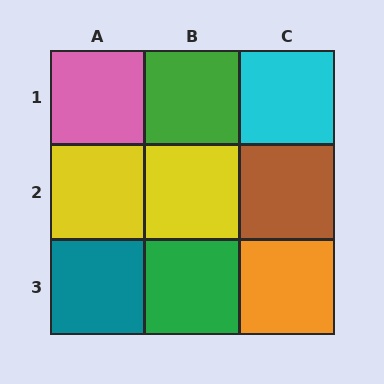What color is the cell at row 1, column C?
Cyan.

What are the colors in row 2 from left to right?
Yellow, yellow, brown.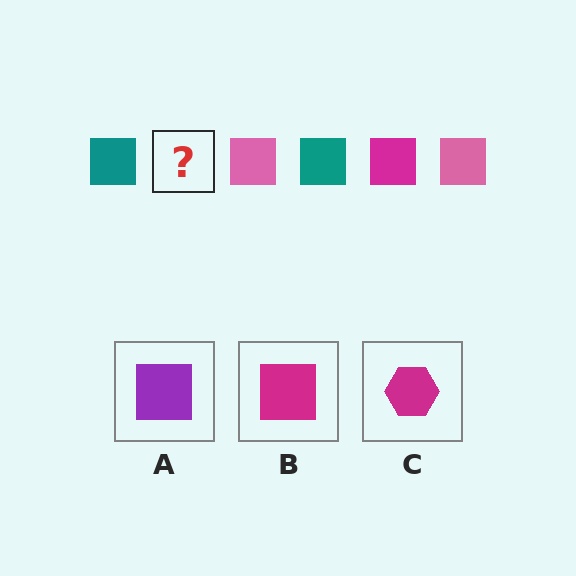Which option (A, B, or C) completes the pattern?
B.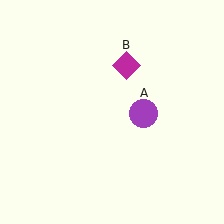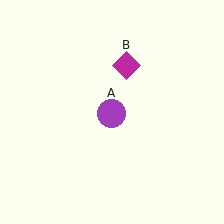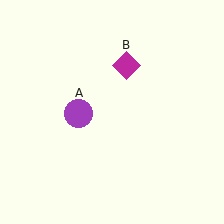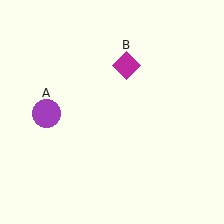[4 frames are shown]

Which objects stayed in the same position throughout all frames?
Magenta diamond (object B) remained stationary.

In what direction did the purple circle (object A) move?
The purple circle (object A) moved left.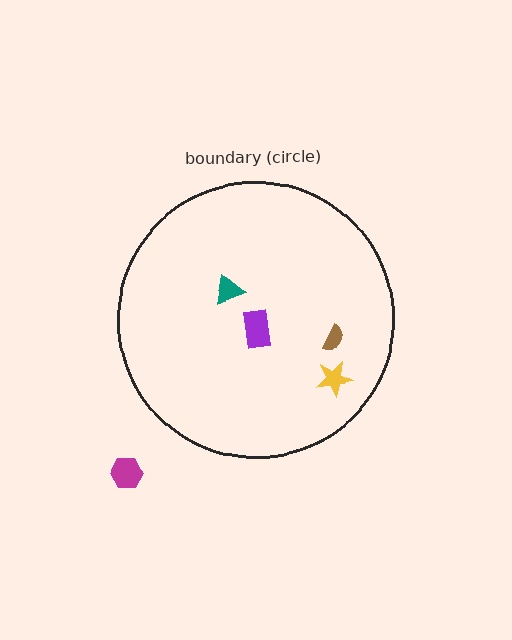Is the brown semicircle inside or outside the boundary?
Inside.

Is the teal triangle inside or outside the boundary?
Inside.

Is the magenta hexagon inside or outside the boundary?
Outside.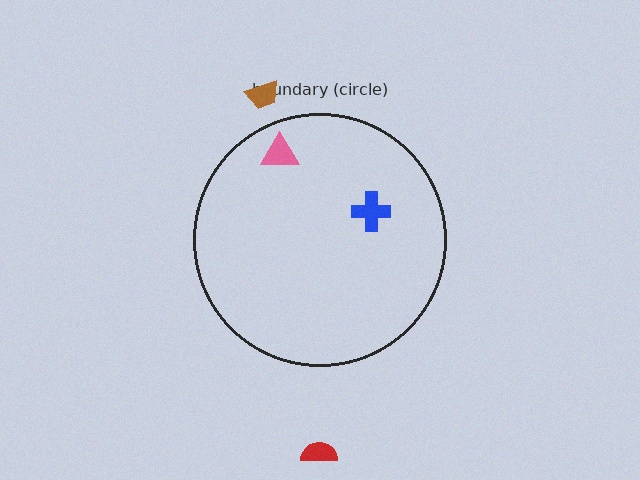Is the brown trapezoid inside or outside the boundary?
Outside.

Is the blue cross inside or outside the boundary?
Inside.